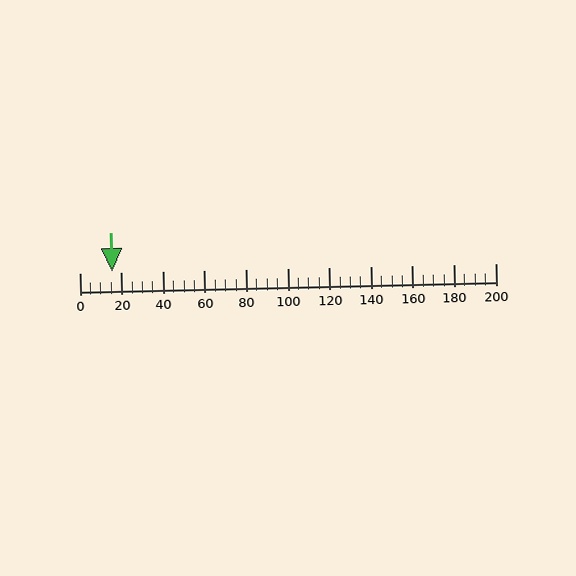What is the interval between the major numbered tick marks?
The major tick marks are spaced 20 units apart.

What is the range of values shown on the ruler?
The ruler shows values from 0 to 200.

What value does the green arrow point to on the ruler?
The green arrow points to approximately 16.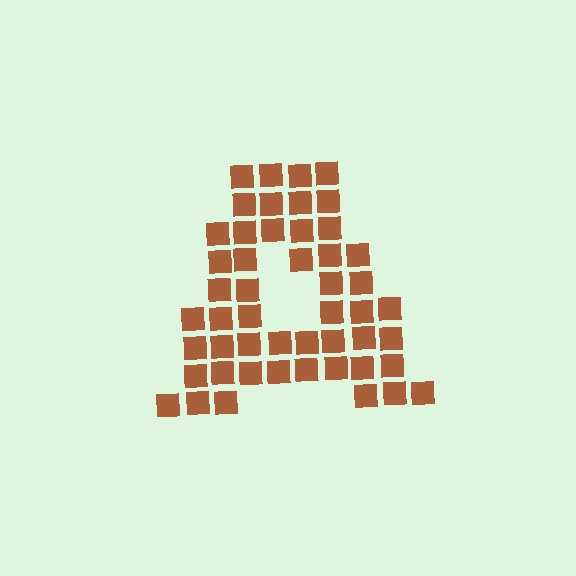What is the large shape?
The large shape is the letter A.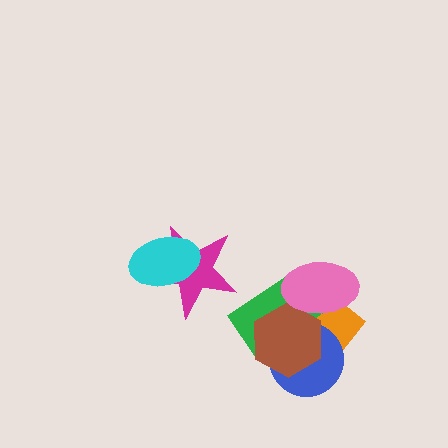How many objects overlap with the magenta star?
1 object overlaps with the magenta star.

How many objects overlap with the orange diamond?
4 objects overlap with the orange diamond.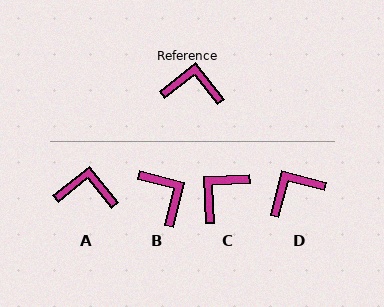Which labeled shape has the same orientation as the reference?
A.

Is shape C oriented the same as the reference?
No, it is off by about 54 degrees.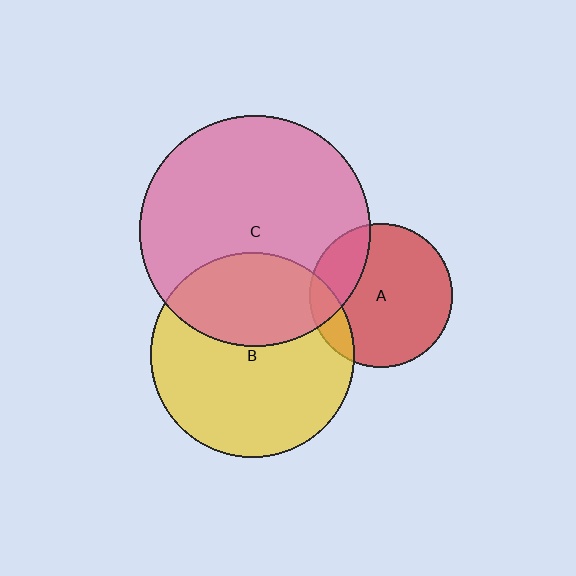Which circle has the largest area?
Circle C (pink).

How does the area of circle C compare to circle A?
Approximately 2.6 times.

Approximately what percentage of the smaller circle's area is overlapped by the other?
Approximately 25%.